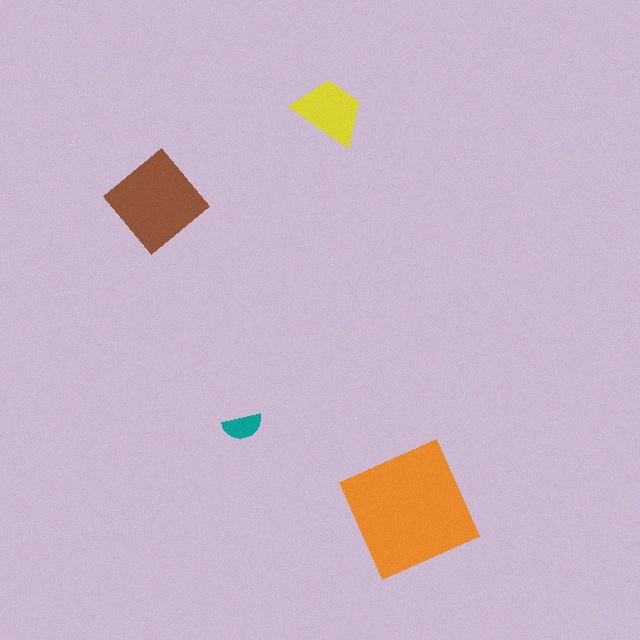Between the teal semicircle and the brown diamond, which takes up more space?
The brown diamond.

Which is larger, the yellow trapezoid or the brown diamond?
The brown diamond.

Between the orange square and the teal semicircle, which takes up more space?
The orange square.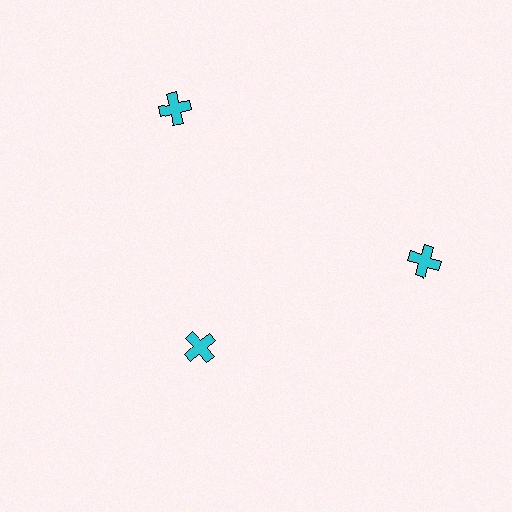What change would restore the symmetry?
The symmetry would be restored by moving it outward, back onto the ring so that all 3 crosses sit at equal angles and equal distance from the center.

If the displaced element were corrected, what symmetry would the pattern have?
It would have 3-fold rotational symmetry — the pattern would map onto itself every 120 degrees.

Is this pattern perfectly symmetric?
No. The 3 cyan crosses are arranged in a ring, but one element near the 7 o'clock position is pulled inward toward the center, breaking the 3-fold rotational symmetry.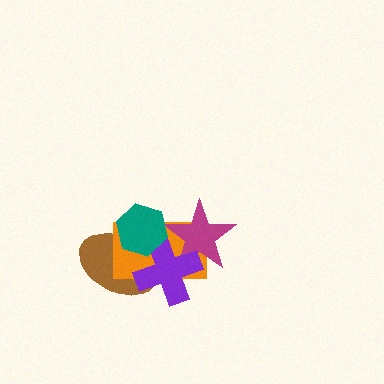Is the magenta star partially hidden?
Yes, it is partially covered by another shape.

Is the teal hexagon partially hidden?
No, no other shape covers it.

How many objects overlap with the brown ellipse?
3 objects overlap with the brown ellipse.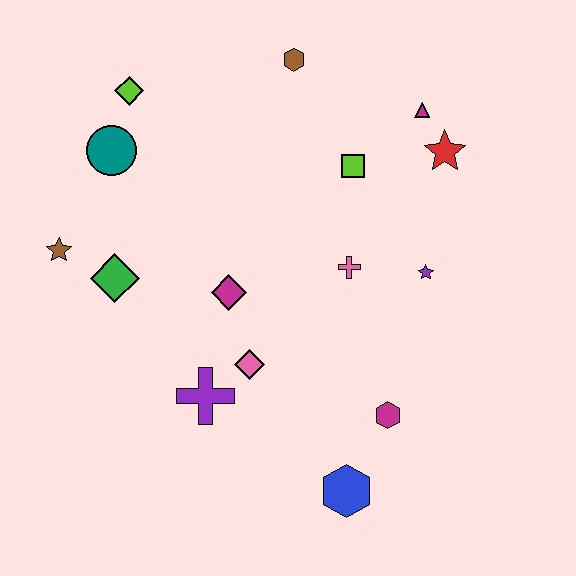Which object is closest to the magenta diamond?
The pink diamond is closest to the magenta diamond.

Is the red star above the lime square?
Yes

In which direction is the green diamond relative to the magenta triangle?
The green diamond is to the left of the magenta triangle.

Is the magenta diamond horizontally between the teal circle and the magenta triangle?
Yes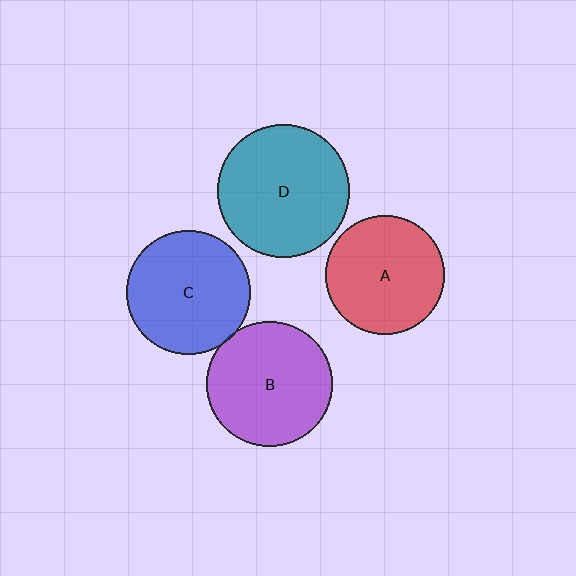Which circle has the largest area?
Circle D (teal).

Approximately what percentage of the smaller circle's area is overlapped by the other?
Approximately 5%.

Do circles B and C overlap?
Yes.